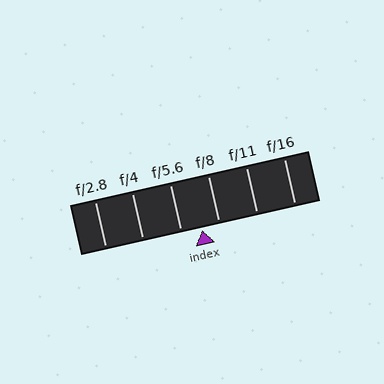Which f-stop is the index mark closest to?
The index mark is closest to f/8.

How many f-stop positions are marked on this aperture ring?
There are 6 f-stop positions marked.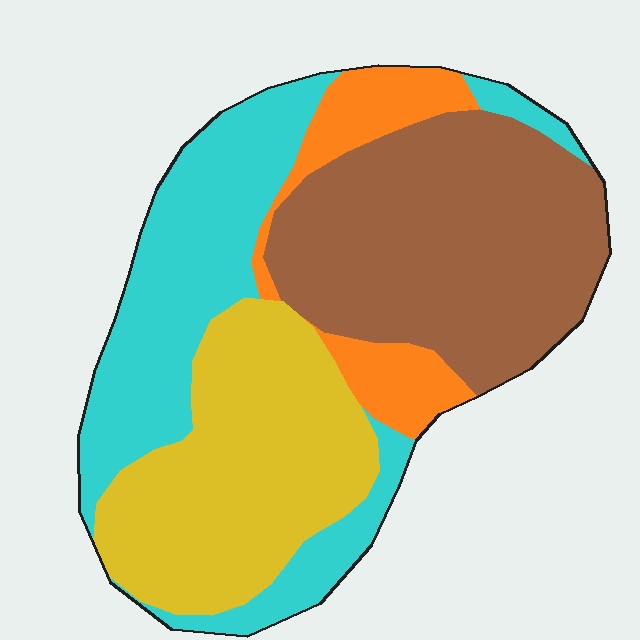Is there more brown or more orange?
Brown.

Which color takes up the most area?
Brown, at roughly 35%.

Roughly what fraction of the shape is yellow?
Yellow takes up about one quarter (1/4) of the shape.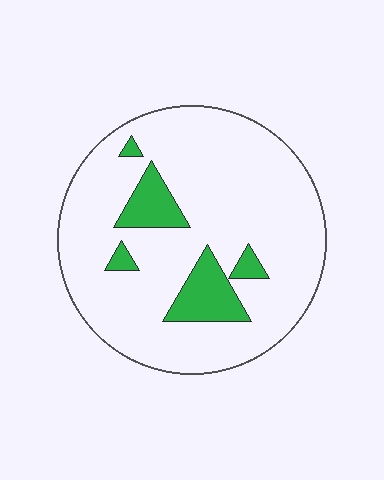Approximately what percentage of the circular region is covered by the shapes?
Approximately 15%.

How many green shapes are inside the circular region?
5.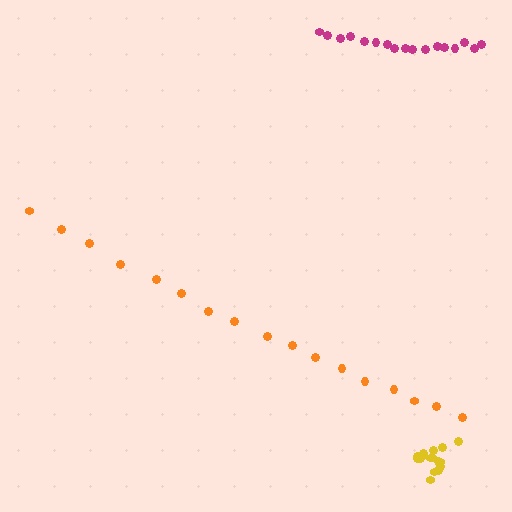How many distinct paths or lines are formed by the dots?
There are 3 distinct paths.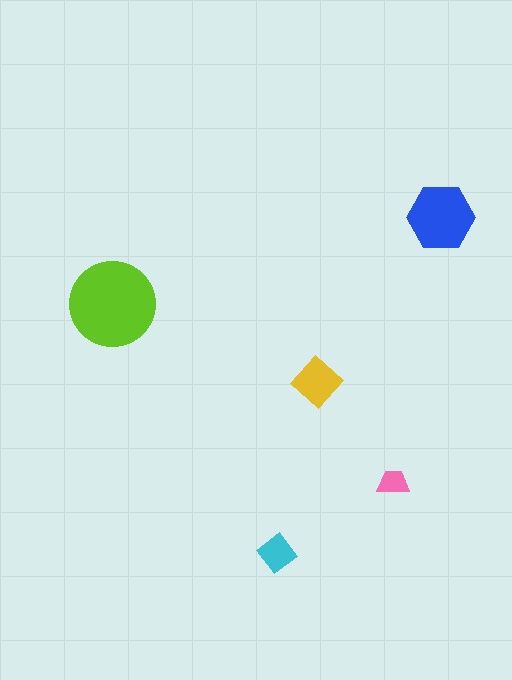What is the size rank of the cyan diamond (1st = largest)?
4th.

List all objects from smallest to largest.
The pink trapezoid, the cyan diamond, the yellow diamond, the blue hexagon, the lime circle.